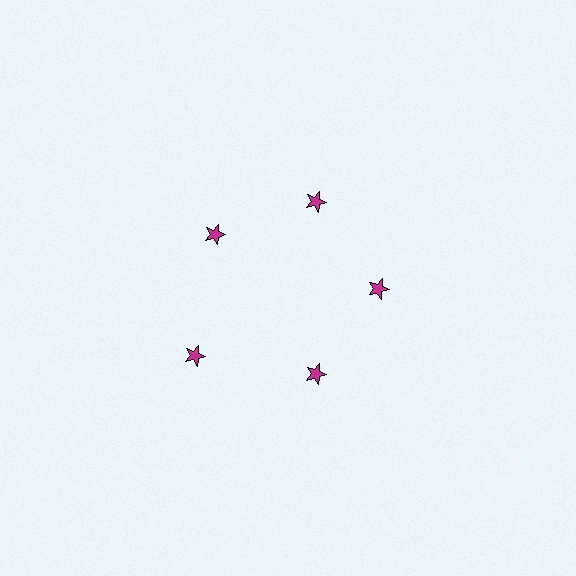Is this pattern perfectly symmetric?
No. The 5 magenta stars are arranged in a ring, but one element near the 8 o'clock position is pushed outward from the center, breaking the 5-fold rotational symmetry.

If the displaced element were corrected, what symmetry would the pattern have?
It would have 5-fold rotational symmetry — the pattern would map onto itself every 72 degrees.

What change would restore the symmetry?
The symmetry would be restored by moving it inward, back onto the ring so that all 5 stars sit at equal angles and equal distance from the center.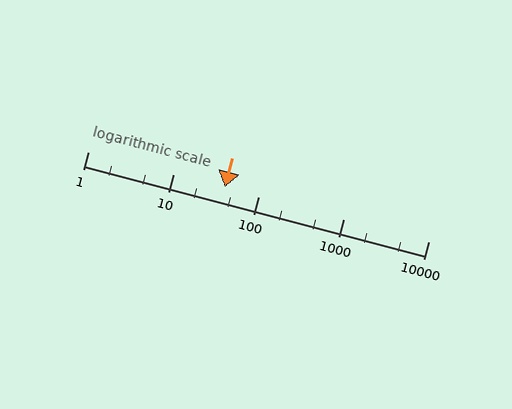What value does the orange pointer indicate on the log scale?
The pointer indicates approximately 41.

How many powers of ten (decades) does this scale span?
The scale spans 4 decades, from 1 to 10000.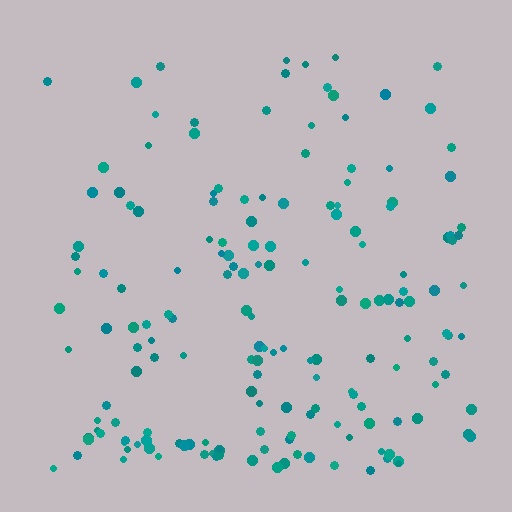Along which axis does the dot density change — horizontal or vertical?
Vertical.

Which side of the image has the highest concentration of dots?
The bottom.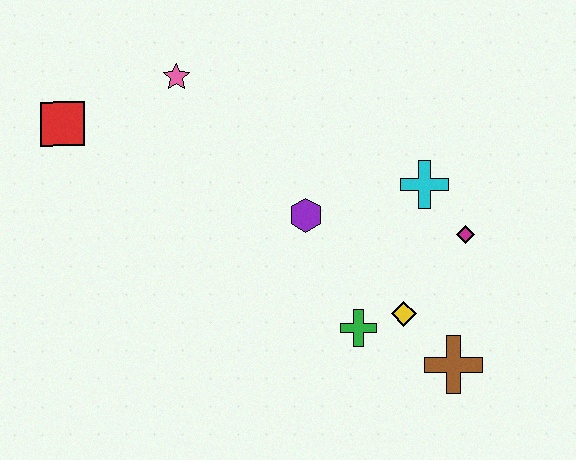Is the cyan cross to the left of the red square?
No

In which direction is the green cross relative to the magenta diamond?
The green cross is to the left of the magenta diamond.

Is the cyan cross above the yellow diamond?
Yes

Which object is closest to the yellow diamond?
The green cross is closest to the yellow diamond.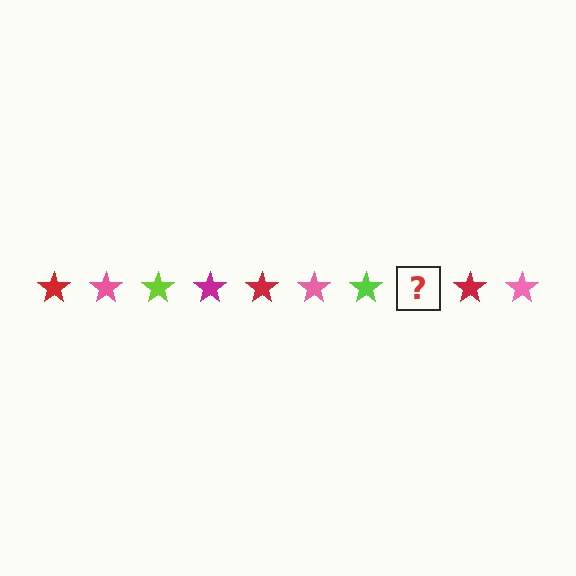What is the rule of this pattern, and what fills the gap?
The rule is that the pattern cycles through red, pink, lime, magenta stars. The gap should be filled with a magenta star.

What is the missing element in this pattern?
The missing element is a magenta star.